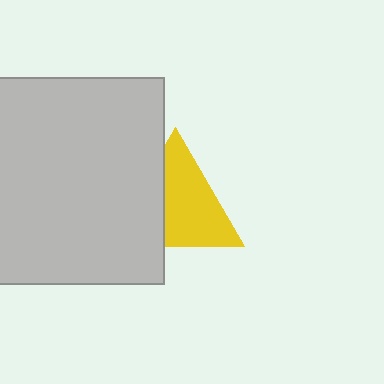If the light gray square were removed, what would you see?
You would see the complete yellow triangle.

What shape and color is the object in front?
The object in front is a light gray square.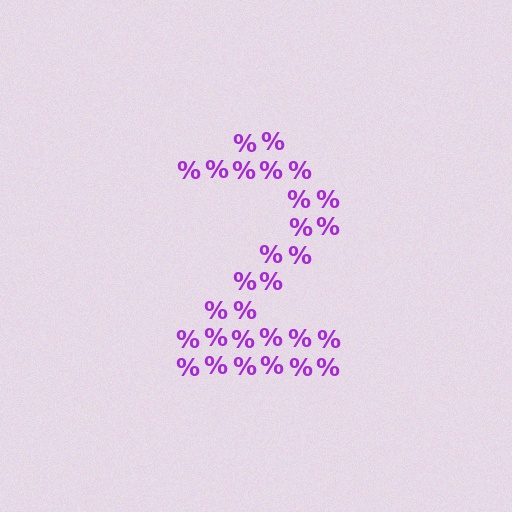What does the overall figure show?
The overall figure shows the digit 2.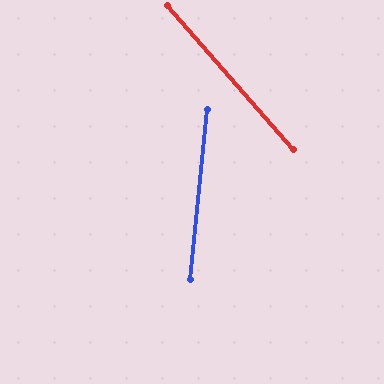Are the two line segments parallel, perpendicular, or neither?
Neither parallel nor perpendicular — they differ by about 47°.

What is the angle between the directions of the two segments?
Approximately 47 degrees.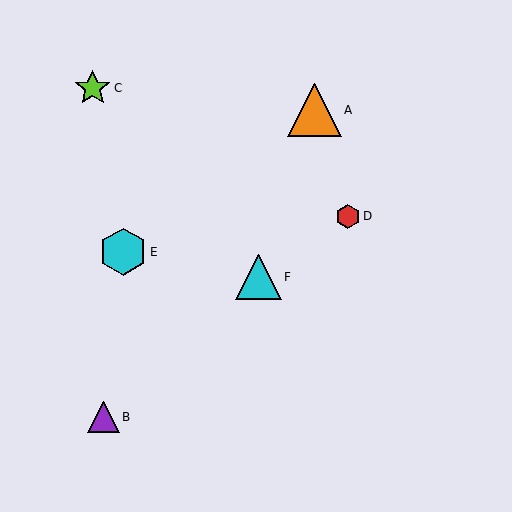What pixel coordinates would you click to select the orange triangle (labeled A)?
Click at (314, 110) to select the orange triangle A.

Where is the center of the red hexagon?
The center of the red hexagon is at (348, 216).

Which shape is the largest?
The orange triangle (labeled A) is the largest.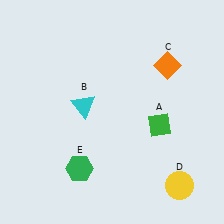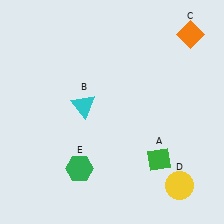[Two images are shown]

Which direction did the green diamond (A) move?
The green diamond (A) moved down.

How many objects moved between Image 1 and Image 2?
2 objects moved between the two images.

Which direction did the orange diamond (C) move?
The orange diamond (C) moved up.